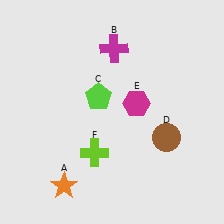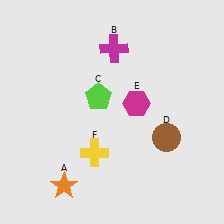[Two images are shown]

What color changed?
The cross (F) changed from lime in Image 1 to yellow in Image 2.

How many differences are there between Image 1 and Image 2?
There is 1 difference between the two images.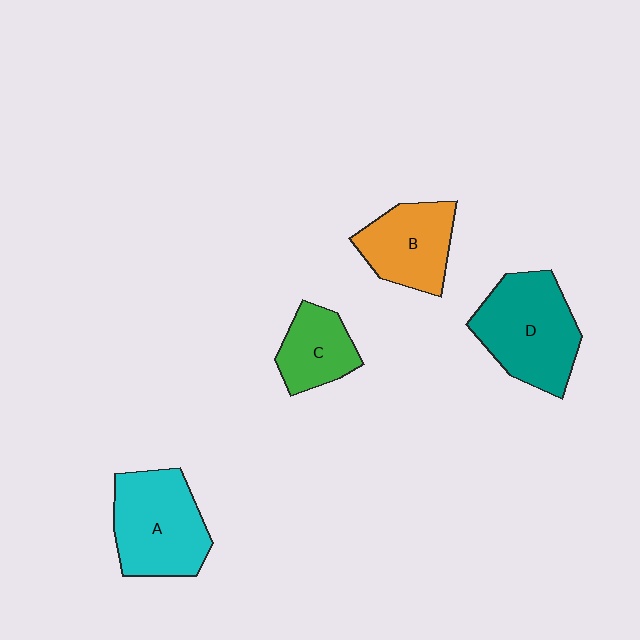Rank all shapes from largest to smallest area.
From largest to smallest: D (teal), A (cyan), B (orange), C (green).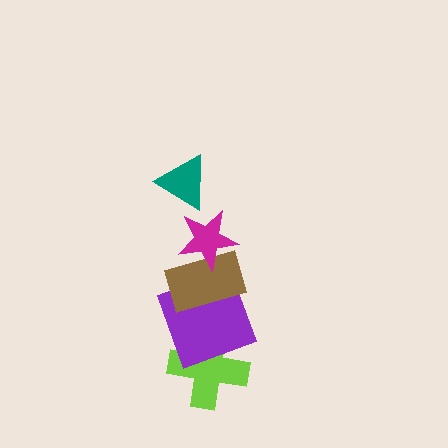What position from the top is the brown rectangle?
The brown rectangle is 3rd from the top.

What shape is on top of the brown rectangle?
The magenta star is on top of the brown rectangle.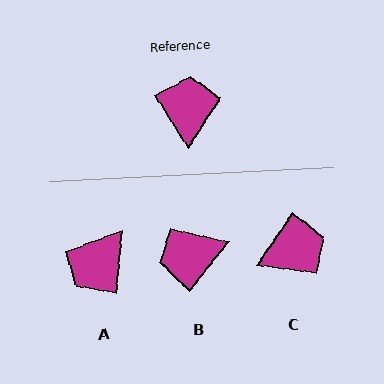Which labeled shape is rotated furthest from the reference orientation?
A, about 143 degrees away.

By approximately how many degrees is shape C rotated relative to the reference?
Approximately 66 degrees clockwise.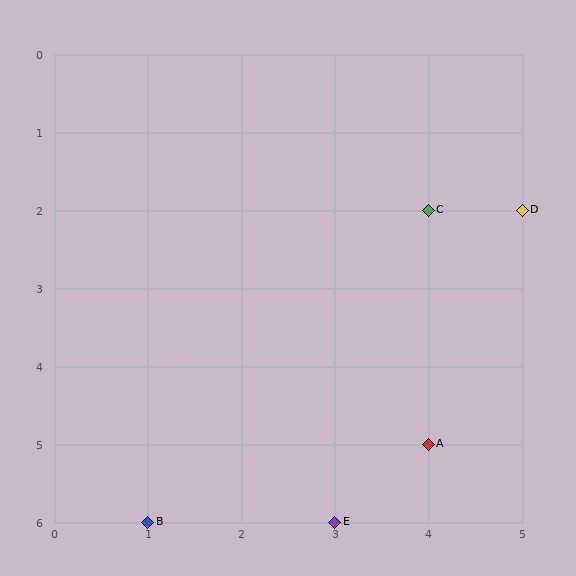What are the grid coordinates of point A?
Point A is at grid coordinates (4, 5).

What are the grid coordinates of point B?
Point B is at grid coordinates (1, 6).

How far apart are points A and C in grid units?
Points A and C are 3 rows apart.